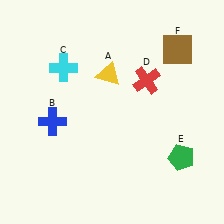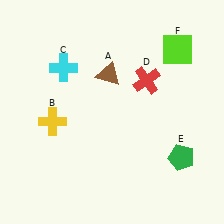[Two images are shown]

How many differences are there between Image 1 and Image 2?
There are 3 differences between the two images.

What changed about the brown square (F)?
In Image 1, F is brown. In Image 2, it changed to lime.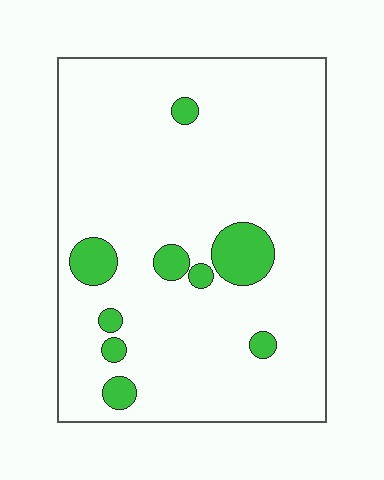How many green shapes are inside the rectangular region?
9.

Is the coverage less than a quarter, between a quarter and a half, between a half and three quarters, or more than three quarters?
Less than a quarter.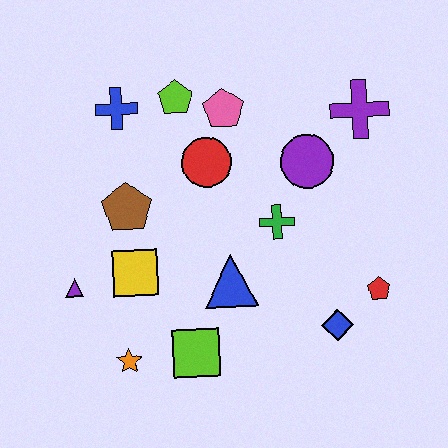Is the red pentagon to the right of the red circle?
Yes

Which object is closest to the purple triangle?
The yellow square is closest to the purple triangle.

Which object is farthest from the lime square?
The purple cross is farthest from the lime square.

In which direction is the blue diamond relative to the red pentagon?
The blue diamond is to the left of the red pentagon.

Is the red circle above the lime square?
Yes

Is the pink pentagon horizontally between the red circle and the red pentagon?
Yes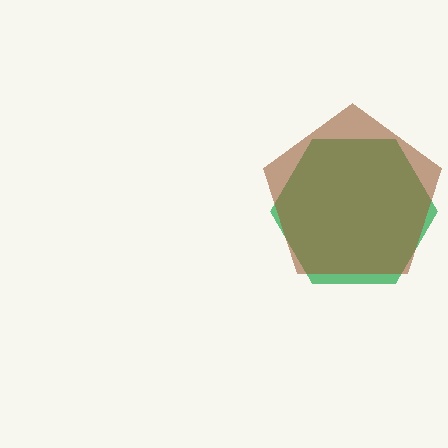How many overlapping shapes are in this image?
There are 2 overlapping shapes in the image.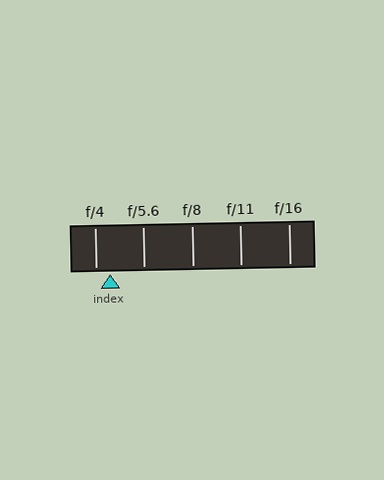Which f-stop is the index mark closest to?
The index mark is closest to f/4.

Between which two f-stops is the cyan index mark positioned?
The index mark is between f/4 and f/5.6.